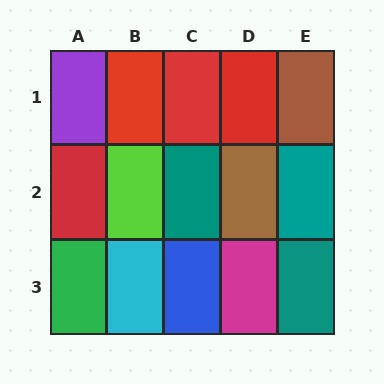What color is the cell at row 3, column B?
Cyan.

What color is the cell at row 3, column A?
Green.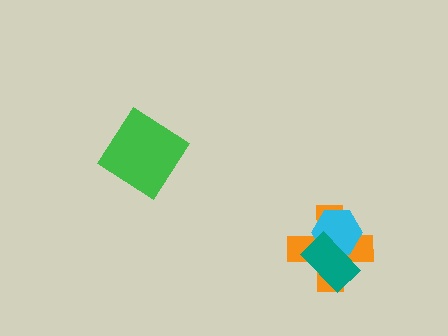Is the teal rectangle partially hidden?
No, no other shape covers it.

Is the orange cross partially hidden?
Yes, it is partially covered by another shape.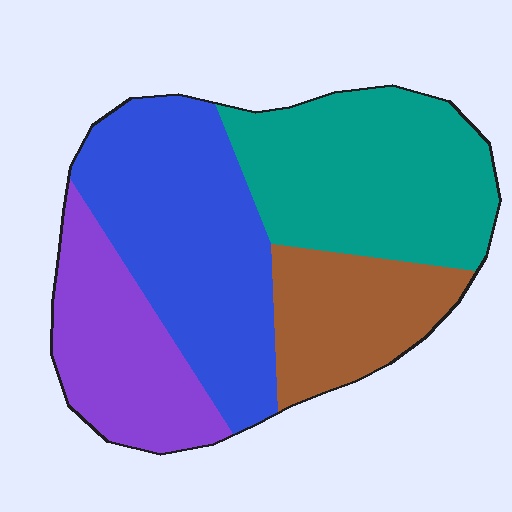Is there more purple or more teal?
Teal.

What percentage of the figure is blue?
Blue covers roughly 35% of the figure.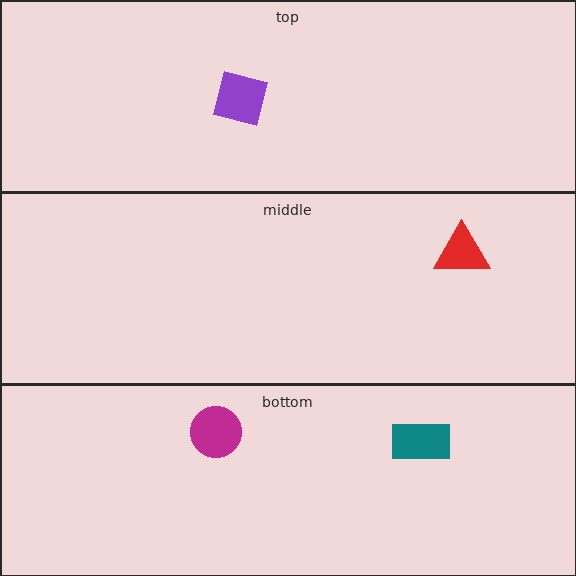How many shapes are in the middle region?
1.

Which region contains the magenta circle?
The bottom region.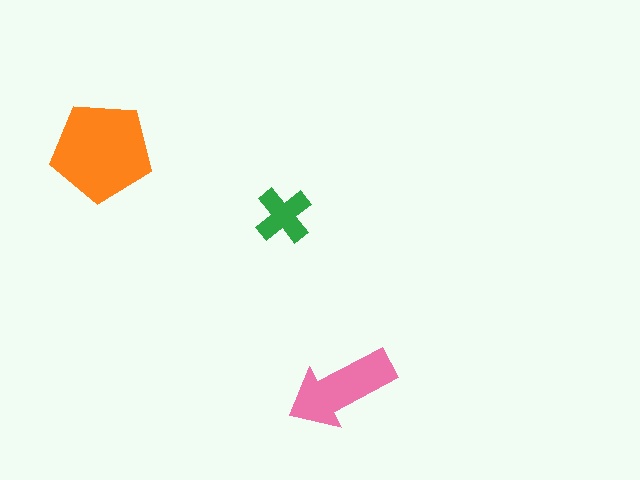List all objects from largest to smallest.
The orange pentagon, the pink arrow, the green cross.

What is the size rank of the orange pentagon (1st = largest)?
1st.